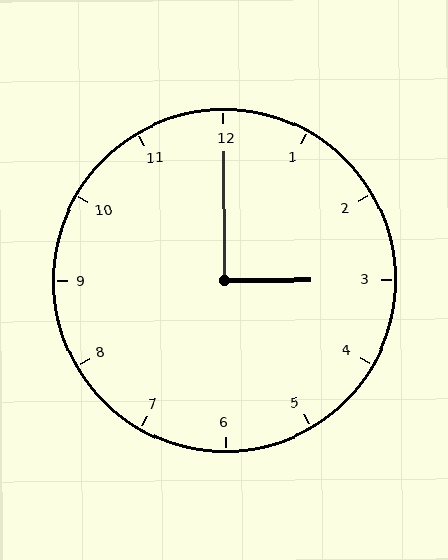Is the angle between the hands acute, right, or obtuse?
It is right.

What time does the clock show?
3:00.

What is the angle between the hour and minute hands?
Approximately 90 degrees.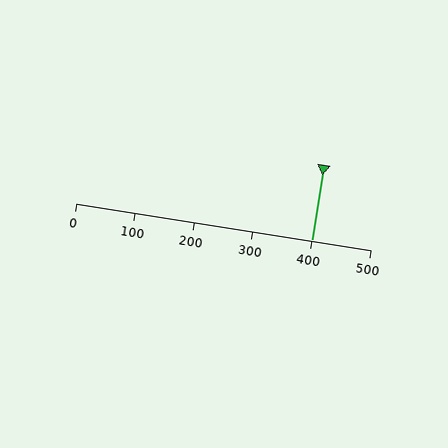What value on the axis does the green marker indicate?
The marker indicates approximately 400.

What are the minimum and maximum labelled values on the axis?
The axis runs from 0 to 500.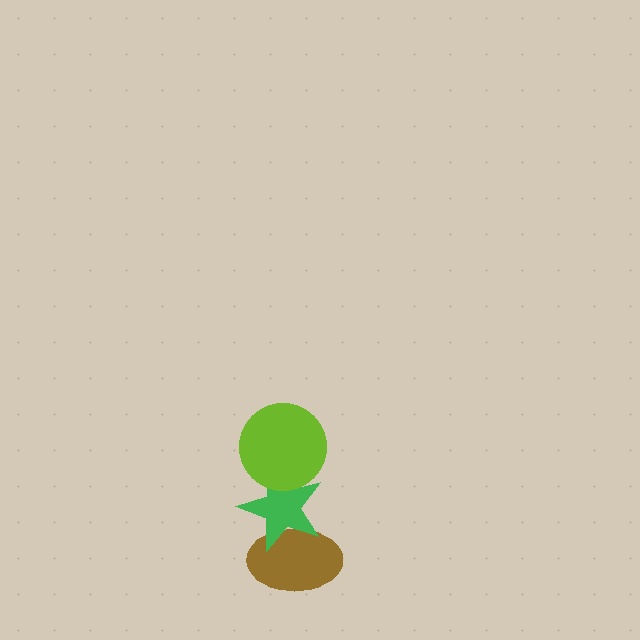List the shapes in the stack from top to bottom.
From top to bottom: the lime circle, the green star, the brown ellipse.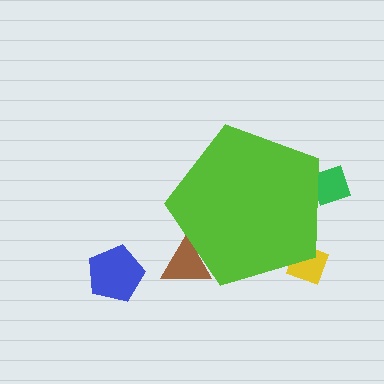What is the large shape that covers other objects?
A lime pentagon.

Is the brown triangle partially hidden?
Yes, the brown triangle is partially hidden behind the lime pentagon.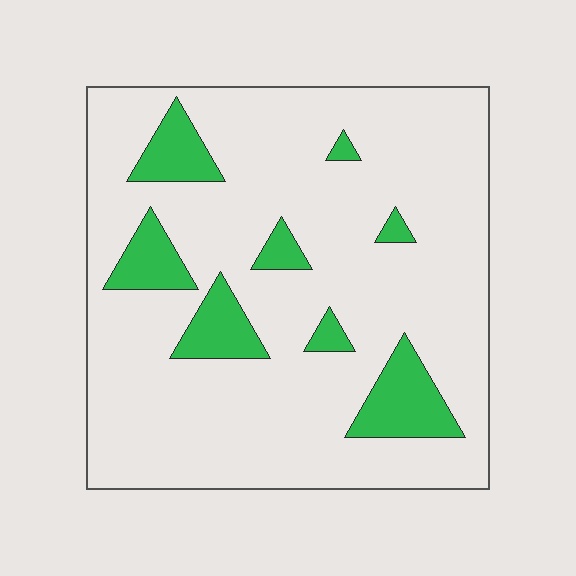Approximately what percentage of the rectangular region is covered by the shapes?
Approximately 15%.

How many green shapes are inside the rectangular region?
8.